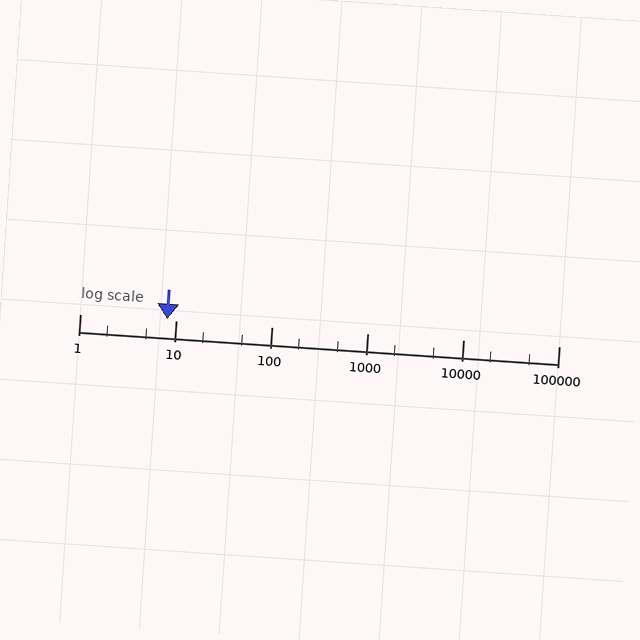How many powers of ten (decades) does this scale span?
The scale spans 5 decades, from 1 to 100000.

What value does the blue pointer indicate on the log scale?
The pointer indicates approximately 8.2.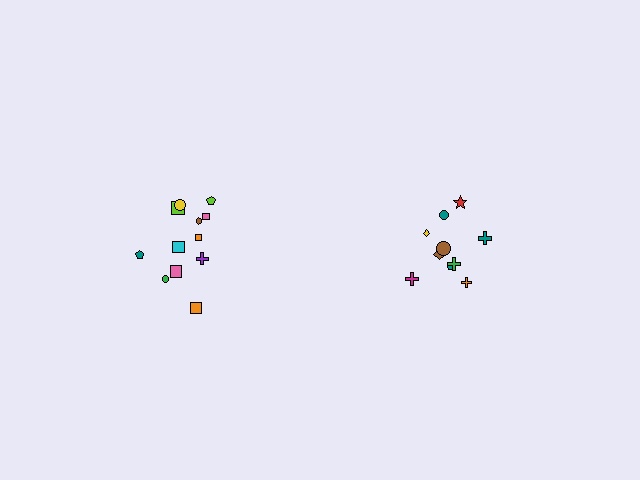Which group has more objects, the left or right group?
The left group.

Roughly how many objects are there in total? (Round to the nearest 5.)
Roughly 20 objects in total.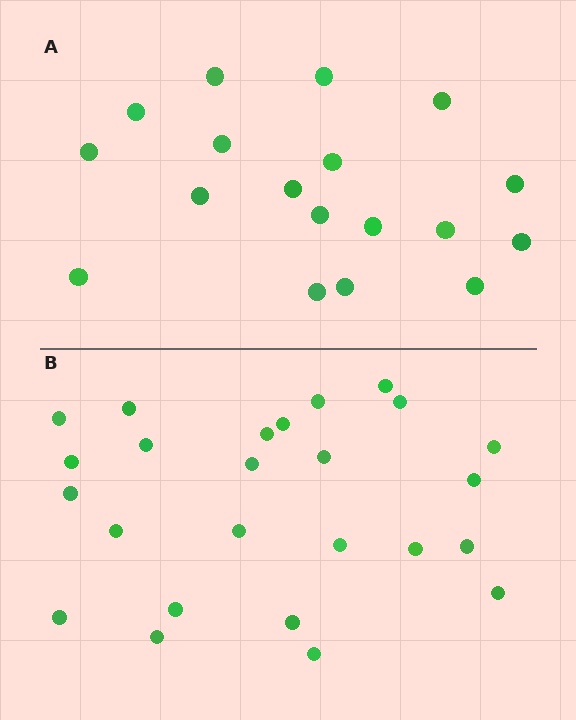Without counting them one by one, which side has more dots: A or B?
Region B (the bottom region) has more dots.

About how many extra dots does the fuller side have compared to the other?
Region B has roughly 8 or so more dots than region A.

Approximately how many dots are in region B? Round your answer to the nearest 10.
About 20 dots. (The exact count is 25, which rounds to 20.)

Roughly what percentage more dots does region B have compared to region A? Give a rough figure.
About 40% more.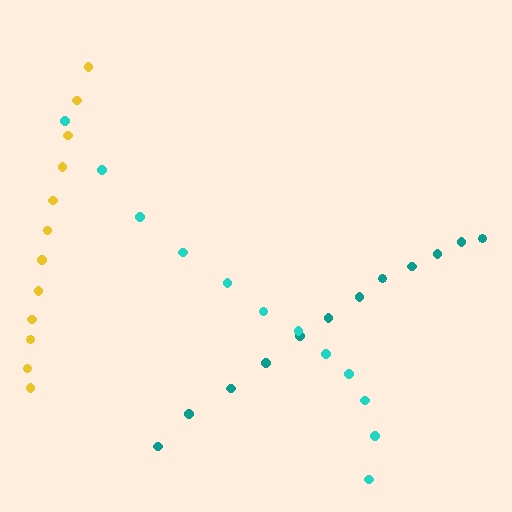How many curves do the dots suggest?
There are 3 distinct paths.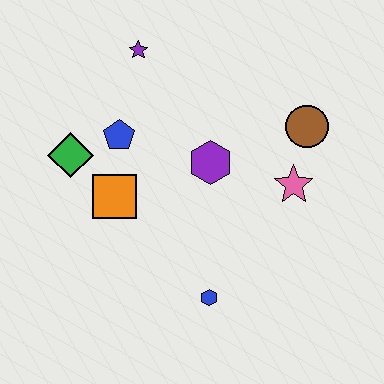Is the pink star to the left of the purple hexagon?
No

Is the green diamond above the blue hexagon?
Yes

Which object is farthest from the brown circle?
The green diamond is farthest from the brown circle.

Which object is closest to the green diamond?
The blue pentagon is closest to the green diamond.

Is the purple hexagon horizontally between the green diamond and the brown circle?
Yes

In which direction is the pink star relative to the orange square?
The pink star is to the right of the orange square.